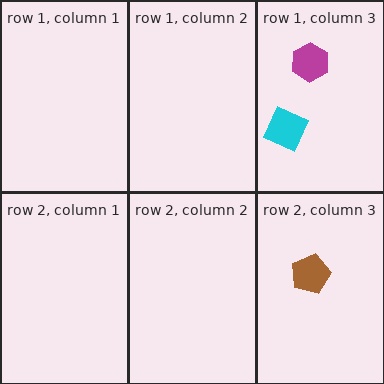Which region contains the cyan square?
The row 1, column 3 region.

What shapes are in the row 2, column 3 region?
The brown pentagon.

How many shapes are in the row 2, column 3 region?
1.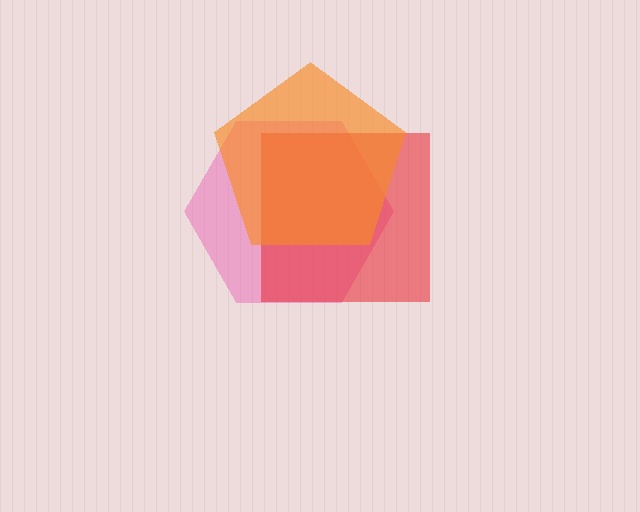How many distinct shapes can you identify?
There are 3 distinct shapes: a pink hexagon, a red square, an orange pentagon.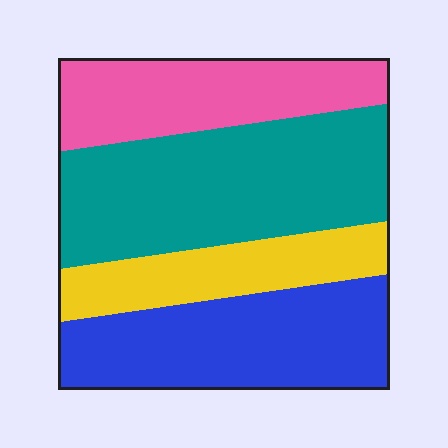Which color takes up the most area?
Teal, at roughly 35%.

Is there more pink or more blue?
Blue.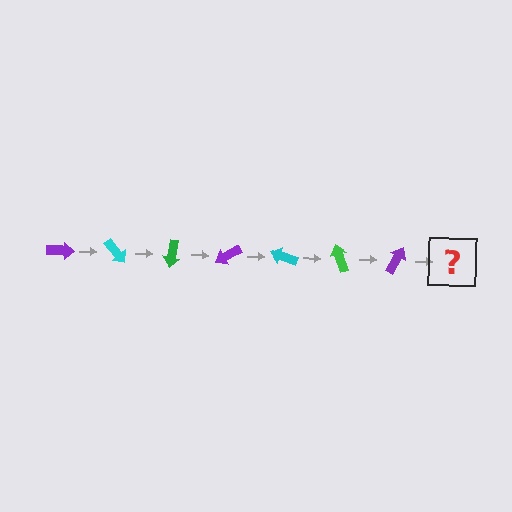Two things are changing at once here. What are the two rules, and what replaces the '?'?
The two rules are that it rotates 50 degrees each step and the color cycles through purple, cyan, and green. The '?' should be a cyan arrow, rotated 350 degrees from the start.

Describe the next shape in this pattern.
It should be a cyan arrow, rotated 350 degrees from the start.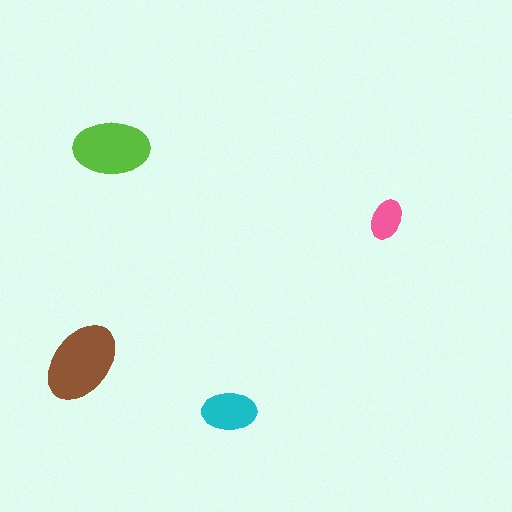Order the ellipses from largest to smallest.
the brown one, the lime one, the cyan one, the pink one.